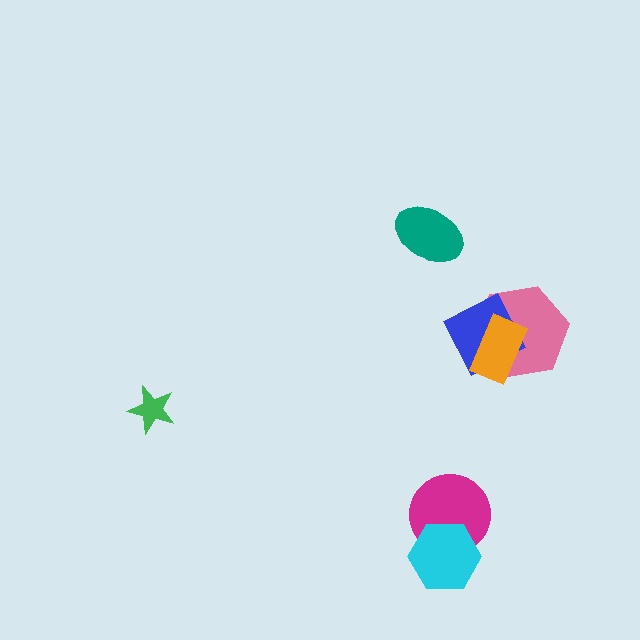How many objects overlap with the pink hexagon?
2 objects overlap with the pink hexagon.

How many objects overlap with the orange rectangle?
2 objects overlap with the orange rectangle.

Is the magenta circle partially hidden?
Yes, it is partially covered by another shape.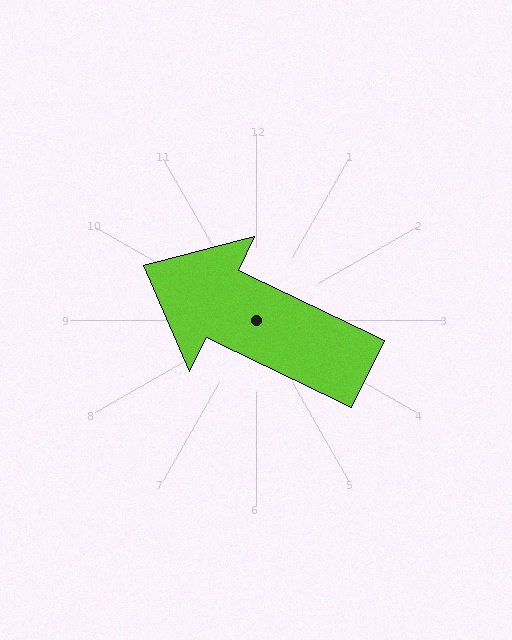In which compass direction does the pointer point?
Northwest.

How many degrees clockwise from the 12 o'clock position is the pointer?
Approximately 296 degrees.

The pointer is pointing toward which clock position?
Roughly 10 o'clock.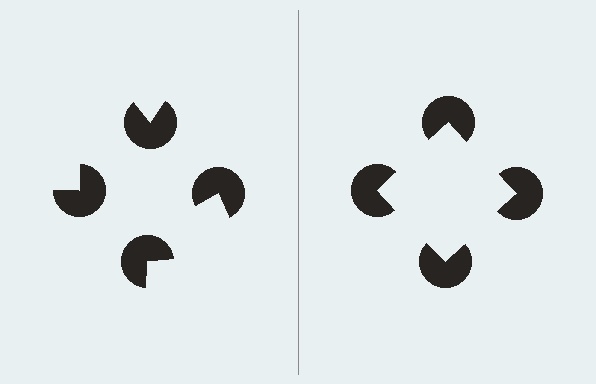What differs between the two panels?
The pac-man discs are positioned identically on both sides; only the wedge orientations differ. On the right they align to a square; on the left they are misaligned.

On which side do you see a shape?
An illusory square appears on the right side. On the left side the wedge cuts are rotated, so no coherent shape forms.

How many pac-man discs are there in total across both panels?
8 — 4 on each side.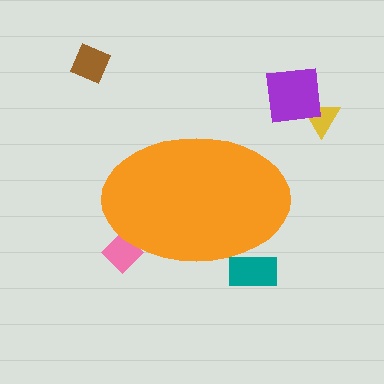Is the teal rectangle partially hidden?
Yes, the teal rectangle is partially hidden behind the orange ellipse.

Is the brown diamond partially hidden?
No, the brown diamond is fully visible.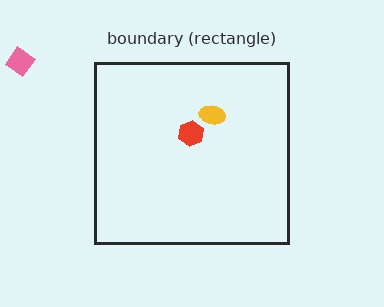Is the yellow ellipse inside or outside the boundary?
Inside.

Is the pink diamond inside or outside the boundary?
Outside.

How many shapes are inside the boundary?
2 inside, 1 outside.